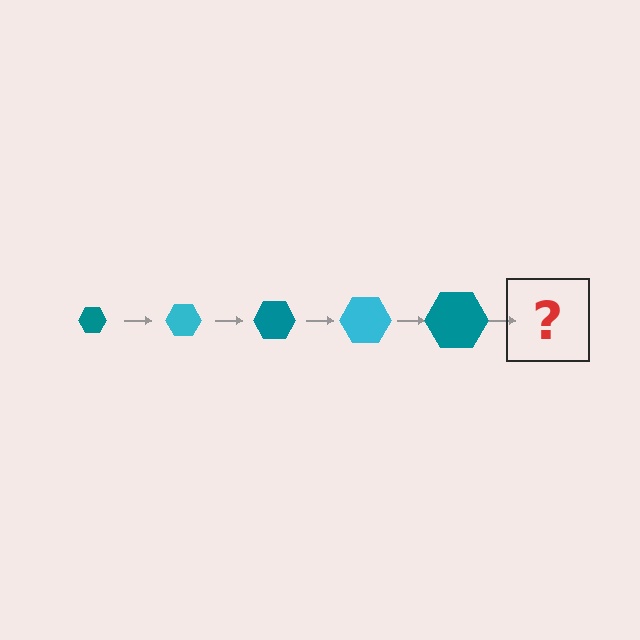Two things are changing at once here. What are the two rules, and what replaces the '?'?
The two rules are that the hexagon grows larger each step and the color cycles through teal and cyan. The '?' should be a cyan hexagon, larger than the previous one.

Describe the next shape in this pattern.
It should be a cyan hexagon, larger than the previous one.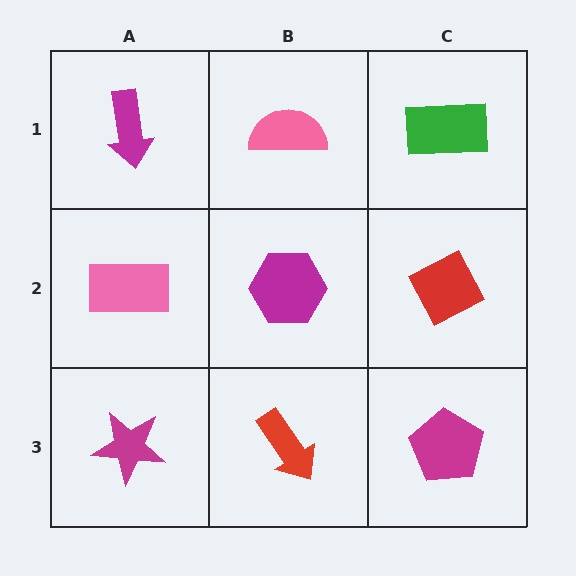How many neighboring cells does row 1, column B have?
3.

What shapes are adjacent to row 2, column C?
A green rectangle (row 1, column C), a magenta pentagon (row 3, column C), a magenta hexagon (row 2, column B).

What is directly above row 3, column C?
A red diamond.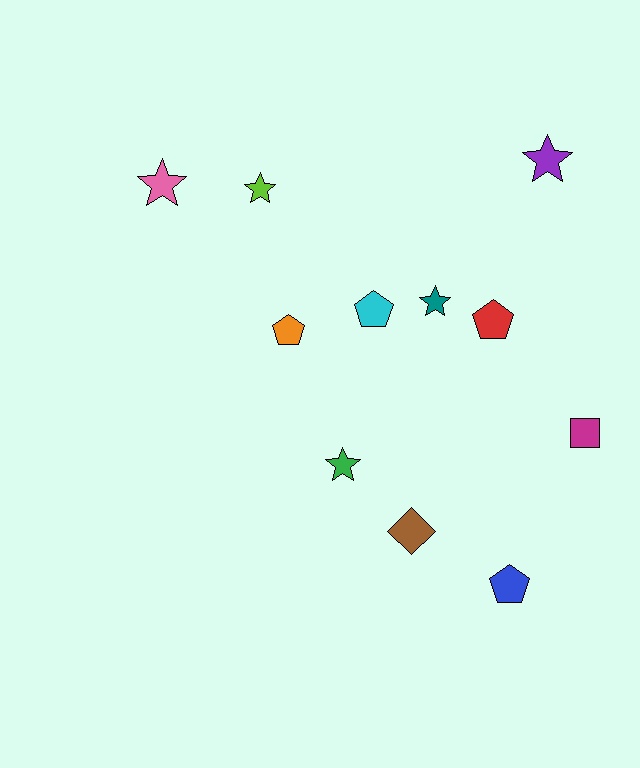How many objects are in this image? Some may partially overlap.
There are 11 objects.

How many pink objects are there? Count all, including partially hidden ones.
There is 1 pink object.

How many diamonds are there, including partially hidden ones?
There is 1 diamond.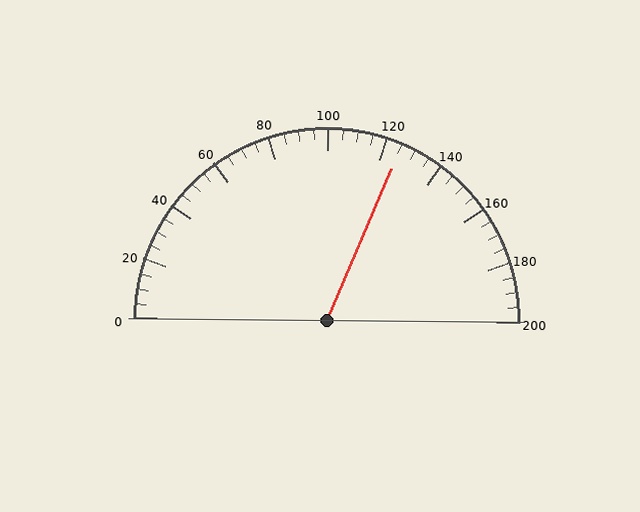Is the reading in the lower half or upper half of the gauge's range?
The reading is in the upper half of the range (0 to 200).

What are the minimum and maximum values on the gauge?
The gauge ranges from 0 to 200.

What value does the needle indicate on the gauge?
The needle indicates approximately 125.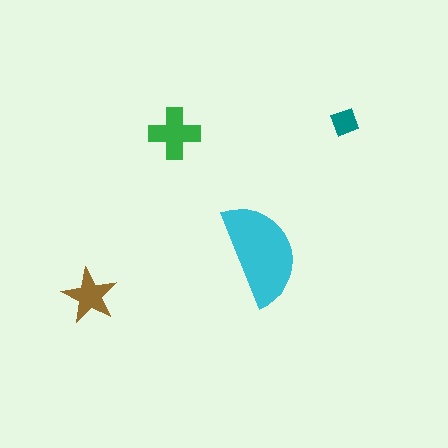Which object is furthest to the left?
The brown star is leftmost.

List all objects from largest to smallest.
The cyan semicircle, the green cross, the brown star, the teal diamond.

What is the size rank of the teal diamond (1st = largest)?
4th.